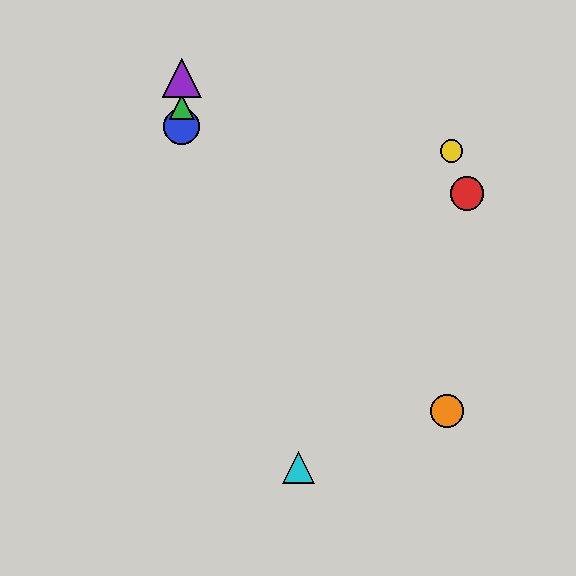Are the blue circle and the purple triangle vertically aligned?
Yes, both are at x≈182.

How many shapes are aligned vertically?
3 shapes (the blue circle, the green triangle, the purple triangle) are aligned vertically.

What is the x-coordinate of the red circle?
The red circle is at x≈467.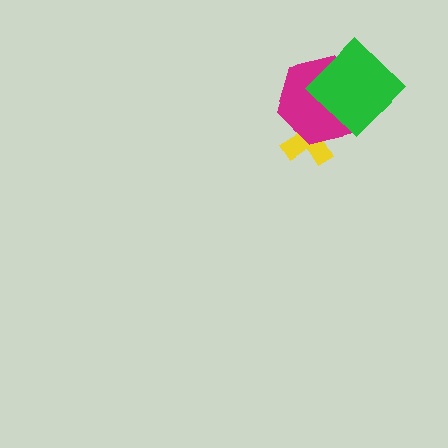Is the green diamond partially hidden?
No, no other shape covers it.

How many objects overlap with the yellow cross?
2 objects overlap with the yellow cross.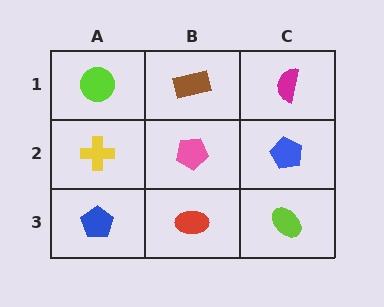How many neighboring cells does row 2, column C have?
3.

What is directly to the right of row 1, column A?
A brown rectangle.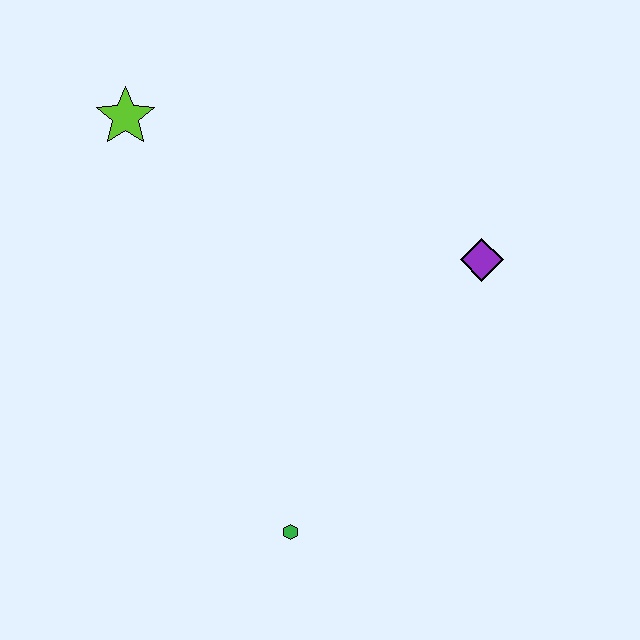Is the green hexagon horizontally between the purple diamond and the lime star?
Yes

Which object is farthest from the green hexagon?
The lime star is farthest from the green hexagon.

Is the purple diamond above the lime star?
No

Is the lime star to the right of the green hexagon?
No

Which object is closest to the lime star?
The purple diamond is closest to the lime star.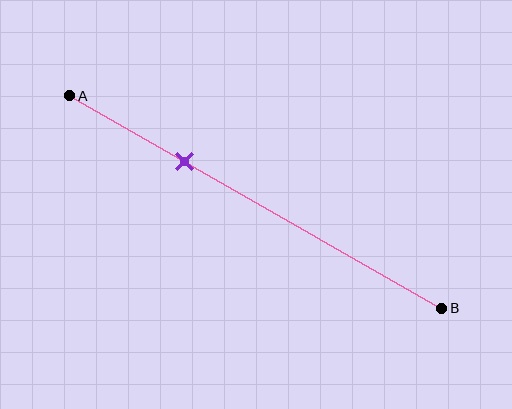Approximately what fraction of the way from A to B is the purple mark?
The purple mark is approximately 30% of the way from A to B.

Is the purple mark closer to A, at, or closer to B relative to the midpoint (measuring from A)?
The purple mark is closer to point A than the midpoint of segment AB.